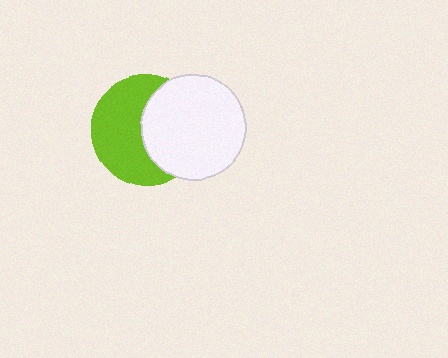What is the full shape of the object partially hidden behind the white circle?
The partially hidden object is a lime circle.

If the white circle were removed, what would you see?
You would see the complete lime circle.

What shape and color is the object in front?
The object in front is a white circle.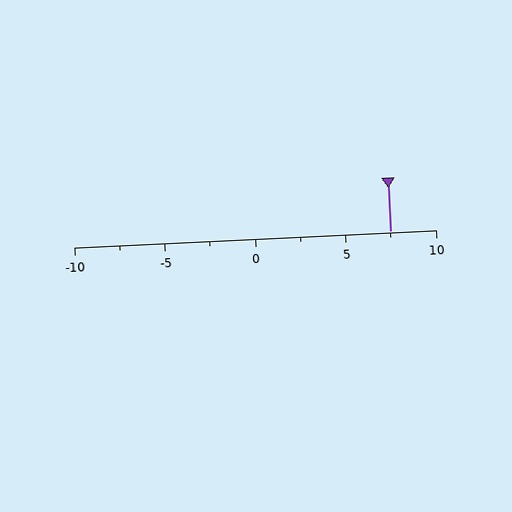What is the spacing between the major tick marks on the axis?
The major ticks are spaced 5 apart.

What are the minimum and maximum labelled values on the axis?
The axis runs from -10 to 10.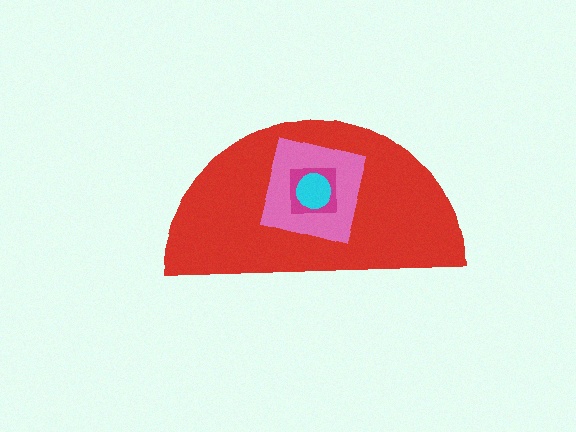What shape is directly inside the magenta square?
The cyan circle.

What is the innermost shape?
The cyan circle.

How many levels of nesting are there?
4.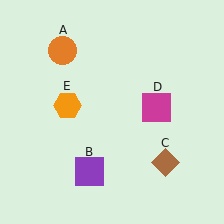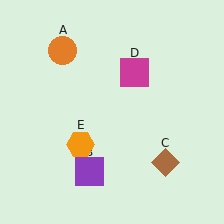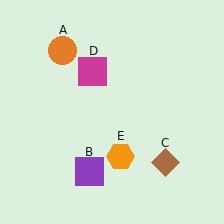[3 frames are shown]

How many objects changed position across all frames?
2 objects changed position: magenta square (object D), orange hexagon (object E).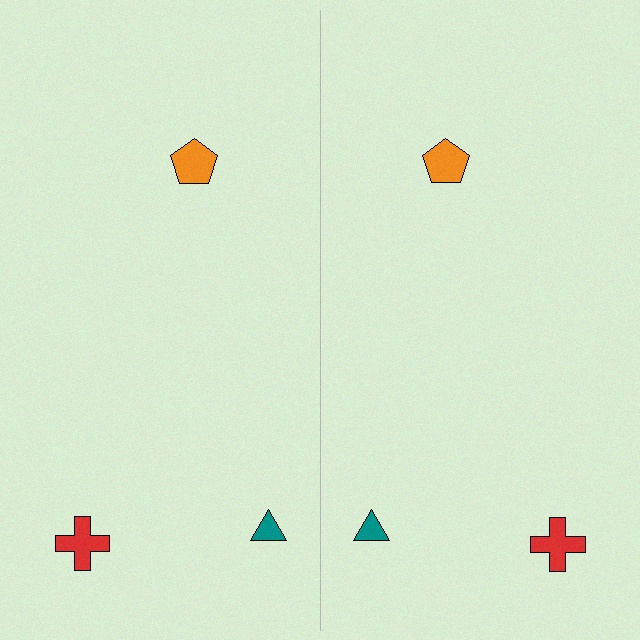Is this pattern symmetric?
Yes, this pattern has bilateral (reflection) symmetry.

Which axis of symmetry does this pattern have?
The pattern has a vertical axis of symmetry running through the center of the image.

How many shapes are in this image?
There are 6 shapes in this image.